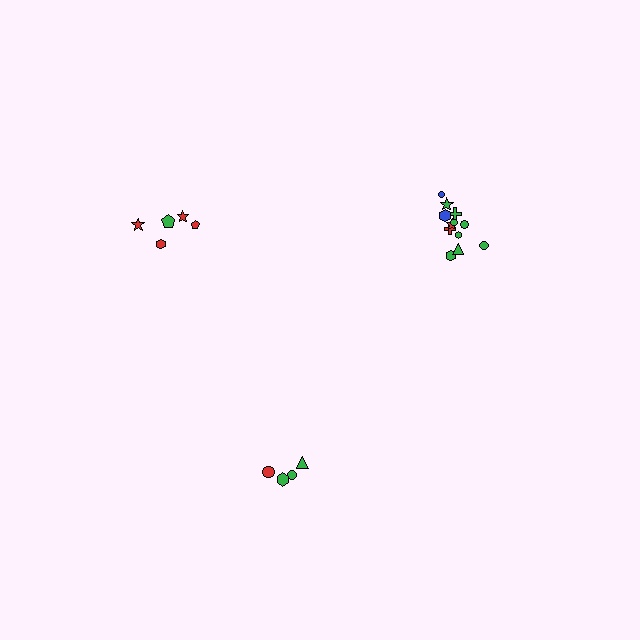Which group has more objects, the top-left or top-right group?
The top-right group.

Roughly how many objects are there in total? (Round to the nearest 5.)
Roughly 20 objects in total.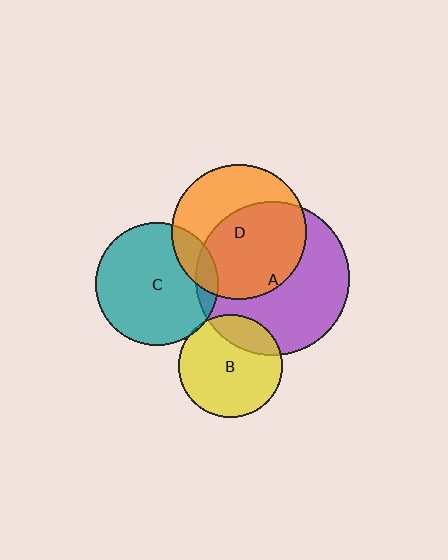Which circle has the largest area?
Circle A (purple).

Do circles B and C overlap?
Yes.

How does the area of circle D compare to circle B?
Approximately 1.7 times.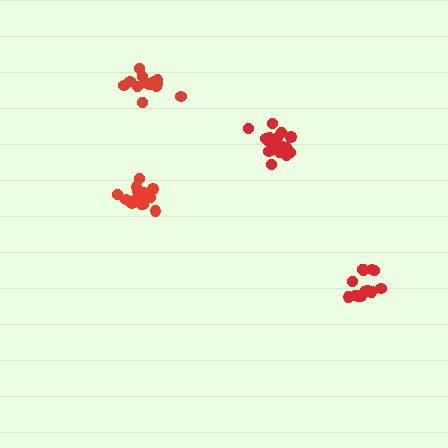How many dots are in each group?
Group 1: 13 dots, Group 2: 16 dots, Group 3: 18 dots, Group 4: 13 dots (60 total).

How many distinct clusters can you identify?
There are 4 distinct clusters.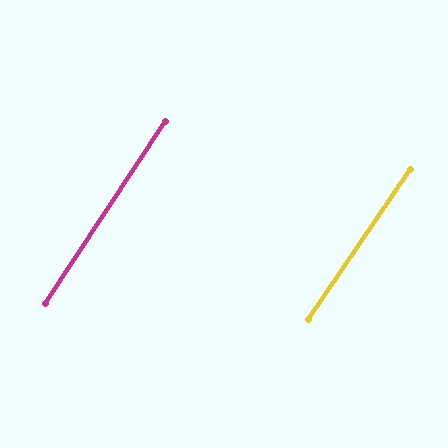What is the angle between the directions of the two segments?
Approximately 1 degree.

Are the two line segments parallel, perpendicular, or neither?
Parallel — their directions differ by only 0.6°.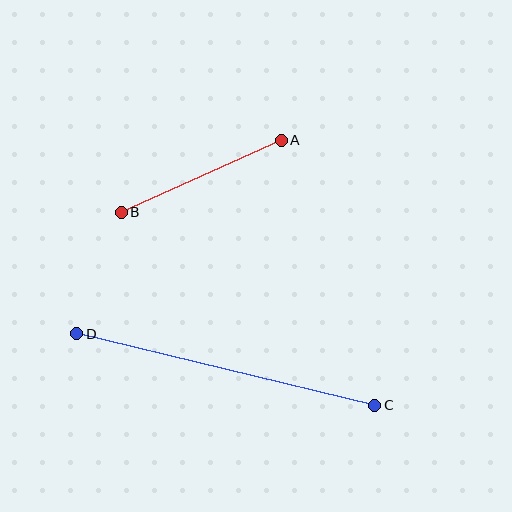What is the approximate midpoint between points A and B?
The midpoint is at approximately (201, 176) pixels.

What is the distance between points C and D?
The distance is approximately 306 pixels.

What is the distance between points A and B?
The distance is approximately 175 pixels.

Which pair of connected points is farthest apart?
Points C and D are farthest apart.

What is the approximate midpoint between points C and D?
The midpoint is at approximately (226, 369) pixels.